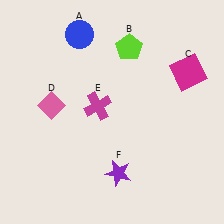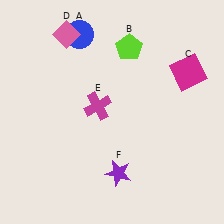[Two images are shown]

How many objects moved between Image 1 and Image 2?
1 object moved between the two images.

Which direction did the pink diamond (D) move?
The pink diamond (D) moved up.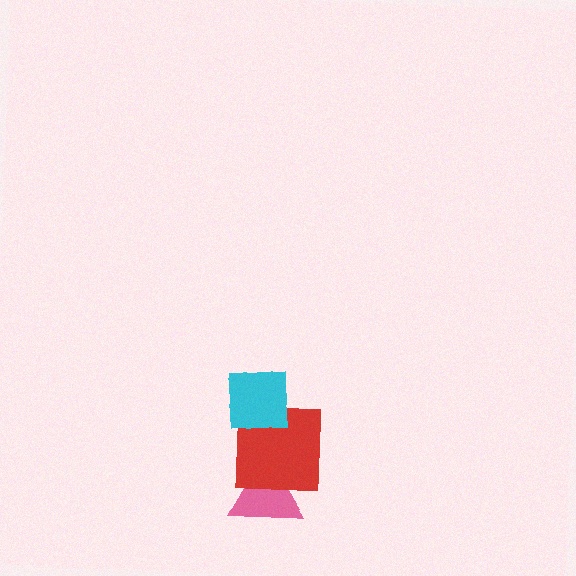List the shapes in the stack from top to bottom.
From top to bottom: the cyan square, the red square, the pink triangle.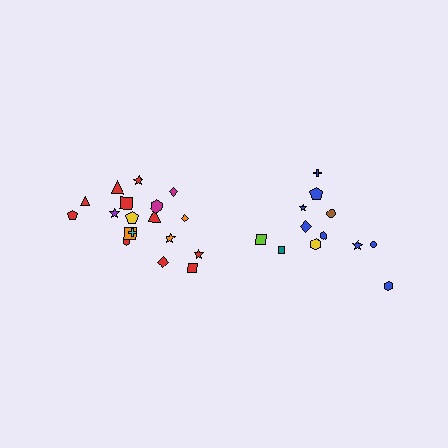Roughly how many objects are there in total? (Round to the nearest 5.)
Roughly 30 objects in total.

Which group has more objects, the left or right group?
The left group.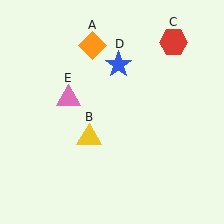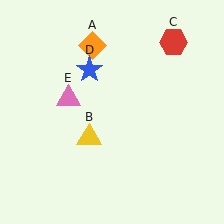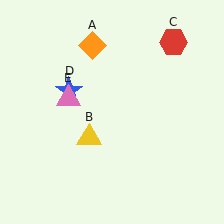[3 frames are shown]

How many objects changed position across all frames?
1 object changed position: blue star (object D).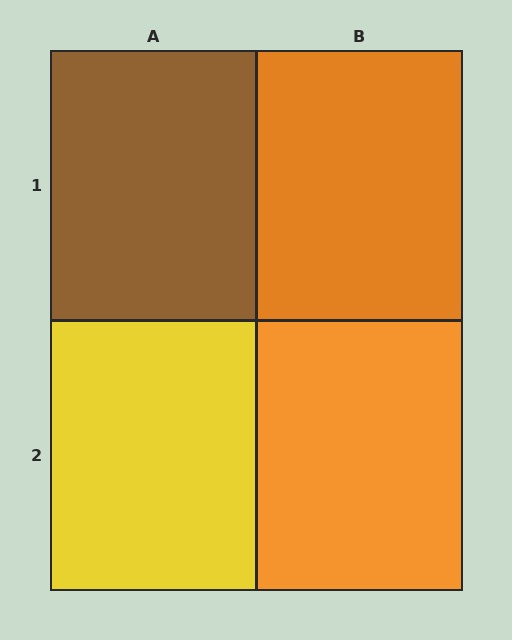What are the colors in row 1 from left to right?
Brown, orange.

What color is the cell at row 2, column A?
Yellow.